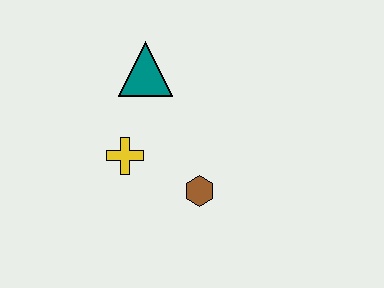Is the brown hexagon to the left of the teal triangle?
No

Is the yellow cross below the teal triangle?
Yes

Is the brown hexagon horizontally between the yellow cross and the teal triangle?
No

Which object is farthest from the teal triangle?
The brown hexagon is farthest from the teal triangle.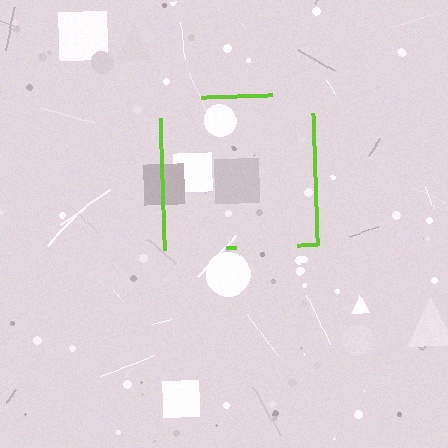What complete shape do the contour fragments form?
The contour fragments form a square.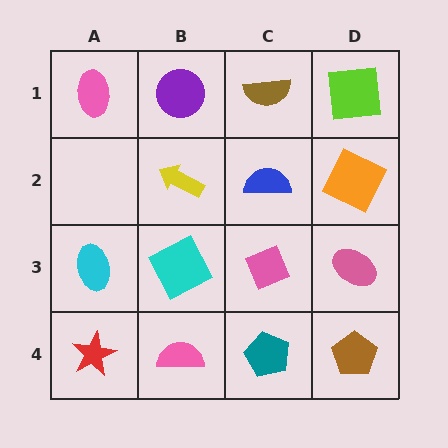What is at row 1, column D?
A lime square.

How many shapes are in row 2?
3 shapes.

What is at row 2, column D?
An orange square.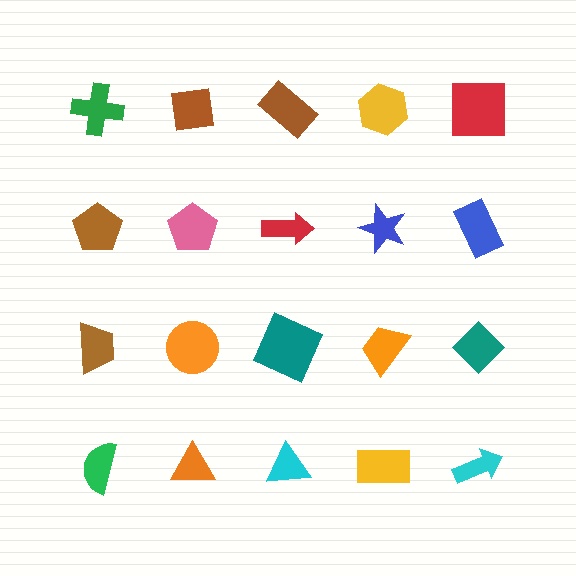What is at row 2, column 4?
A blue star.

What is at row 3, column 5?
A teal diamond.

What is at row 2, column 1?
A brown pentagon.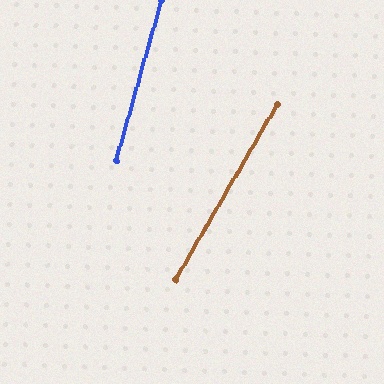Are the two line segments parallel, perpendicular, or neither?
Neither parallel nor perpendicular — they differ by about 14°.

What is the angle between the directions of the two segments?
Approximately 14 degrees.